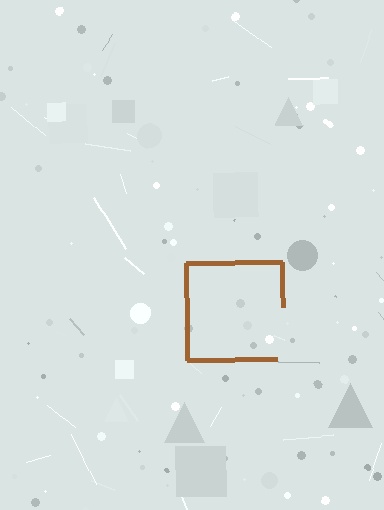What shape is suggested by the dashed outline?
The dashed outline suggests a square.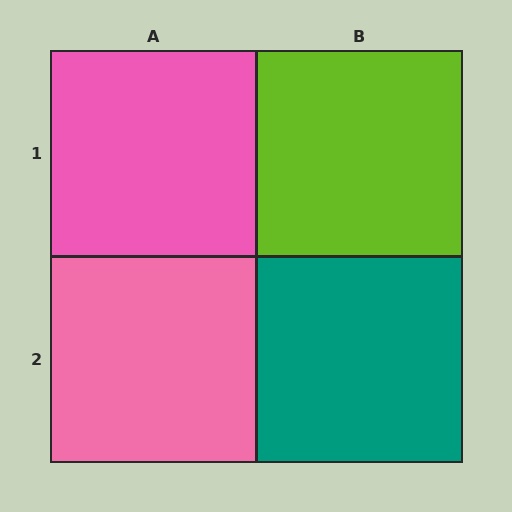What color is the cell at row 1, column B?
Lime.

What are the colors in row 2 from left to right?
Pink, teal.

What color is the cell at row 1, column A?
Pink.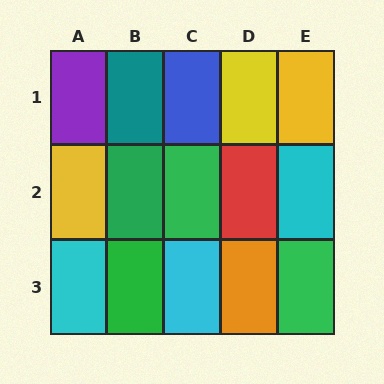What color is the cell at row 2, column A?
Yellow.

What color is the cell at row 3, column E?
Green.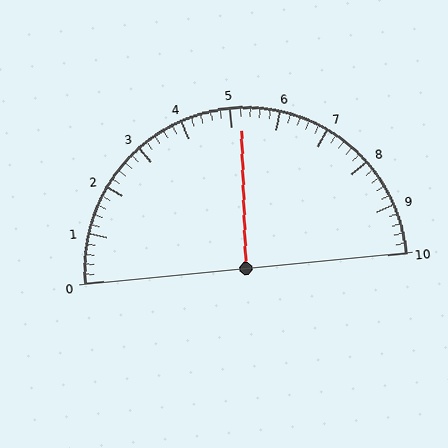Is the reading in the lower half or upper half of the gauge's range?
The reading is in the upper half of the range (0 to 10).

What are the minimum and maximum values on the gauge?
The gauge ranges from 0 to 10.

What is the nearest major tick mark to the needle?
The nearest major tick mark is 5.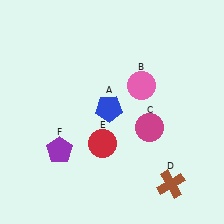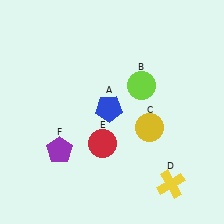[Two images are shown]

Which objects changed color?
B changed from pink to lime. C changed from magenta to yellow. D changed from brown to yellow.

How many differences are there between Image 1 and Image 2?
There are 3 differences between the two images.